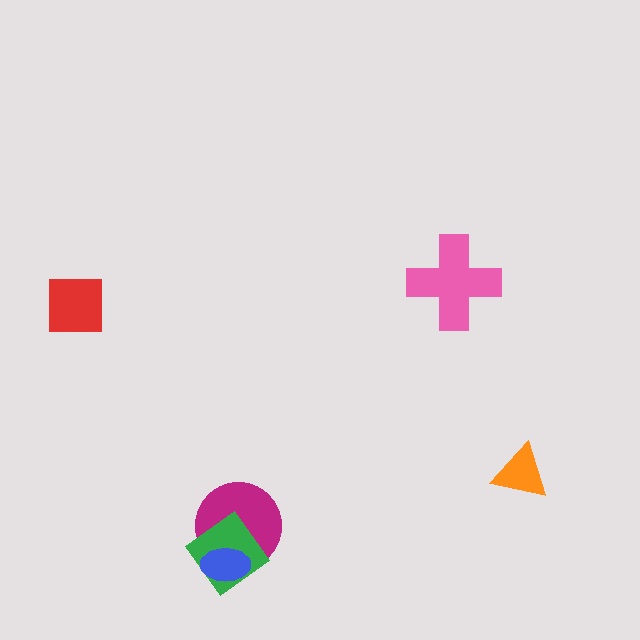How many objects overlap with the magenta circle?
2 objects overlap with the magenta circle.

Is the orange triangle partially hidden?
No, no other shape covers it.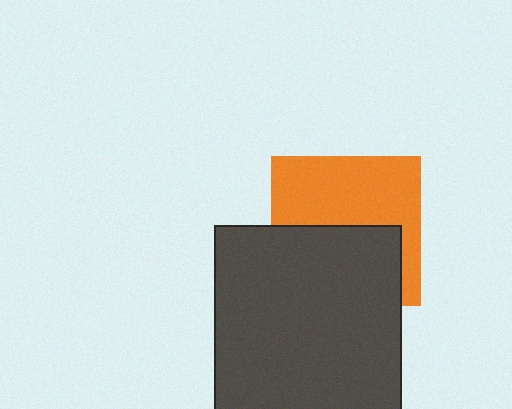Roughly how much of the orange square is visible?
About half of it is visible (roughly 54%).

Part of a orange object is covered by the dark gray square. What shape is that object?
It is a square.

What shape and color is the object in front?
The object in front is a dark gray square.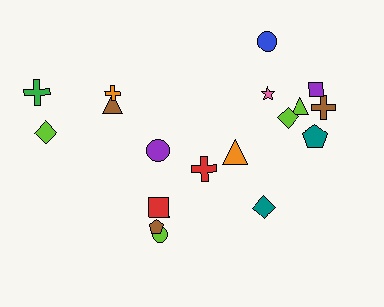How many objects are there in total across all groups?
There are 18 objects.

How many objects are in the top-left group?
There are 4 objects.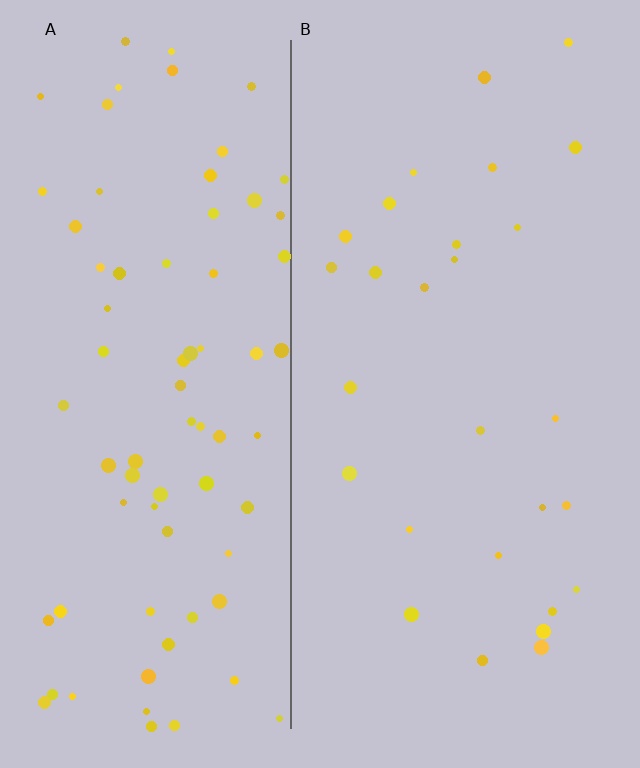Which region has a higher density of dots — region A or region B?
A (the left).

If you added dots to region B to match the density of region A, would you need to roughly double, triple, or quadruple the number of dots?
Approximately triple.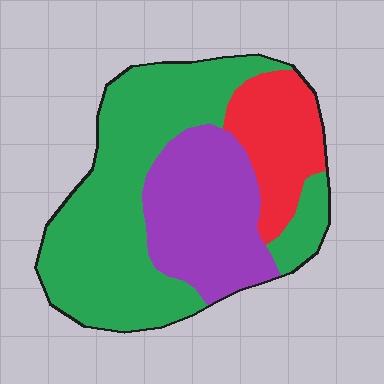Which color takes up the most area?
Green, at roughly 55%.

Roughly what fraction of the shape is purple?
Purple covers about 30% of the shape.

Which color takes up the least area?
Red, at roughly 20%.